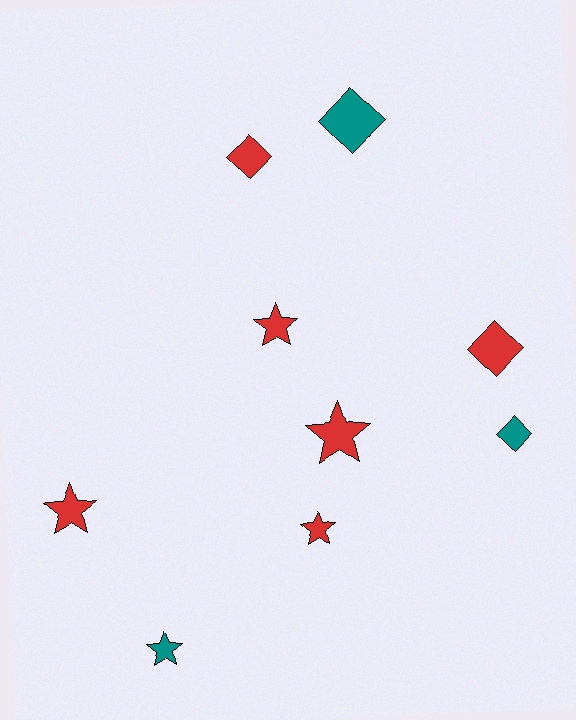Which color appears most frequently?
Red, with 6 objects.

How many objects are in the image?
There are 9 objects.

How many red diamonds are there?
There are 2 red diamonds.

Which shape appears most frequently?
Star, with 5 objects.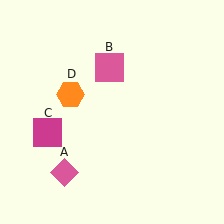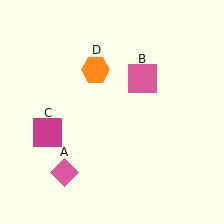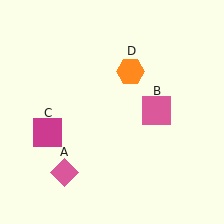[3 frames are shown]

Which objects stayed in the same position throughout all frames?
Pink diamond (object A) and magenta square (object C) remained stationary.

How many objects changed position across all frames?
2 objects changed position: pink square (object B), orange hexagon (object D).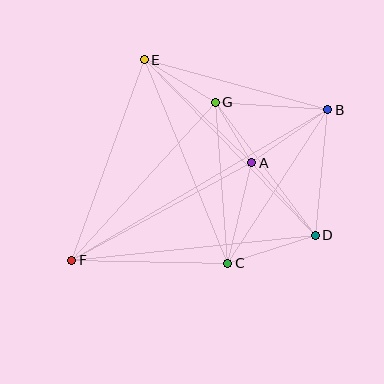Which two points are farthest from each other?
Points B and F are farthest from each other.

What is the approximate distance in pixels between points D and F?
The distance between D and F is approximately 245 pixels.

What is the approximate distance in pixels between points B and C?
The distance between B and C is approximately 183 pixels.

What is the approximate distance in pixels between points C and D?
The distance between C and D is approximately 92 pixels.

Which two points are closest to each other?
Points A and G are closest to each other.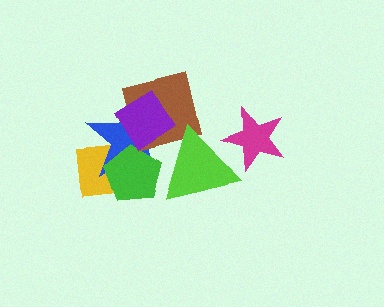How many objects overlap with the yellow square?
2 objects overlap with the yellow square.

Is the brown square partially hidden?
Yes, it is partially covered by another shape.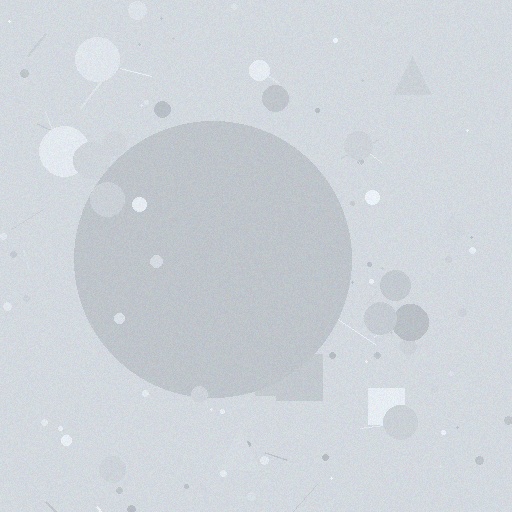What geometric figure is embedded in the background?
A circle is embedded in the background.